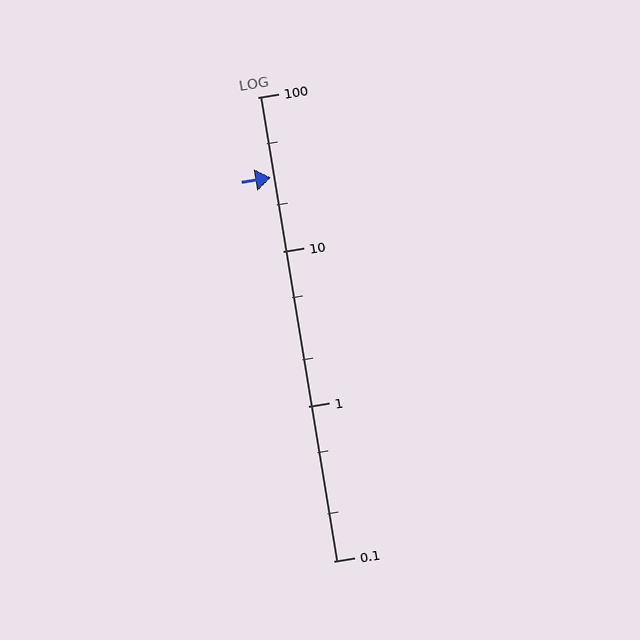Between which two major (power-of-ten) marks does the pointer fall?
The pointer is between 10 and 100.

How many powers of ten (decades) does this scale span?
The scale spans 3 decades, from 0.1 to 100.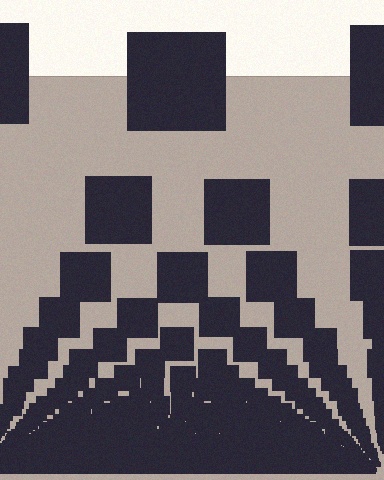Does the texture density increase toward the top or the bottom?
Density increases toward the bottom.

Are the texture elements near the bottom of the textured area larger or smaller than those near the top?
Smaller. The gradient is inverted — elements near the bottom are smaller and denser.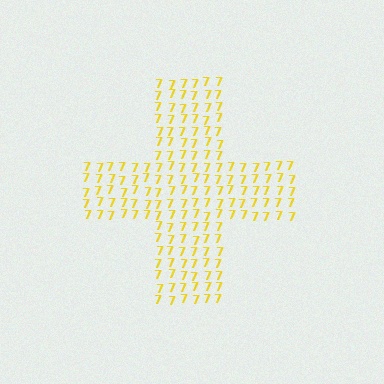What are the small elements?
The small elements are digit 7's.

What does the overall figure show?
The overall figure shows a cross.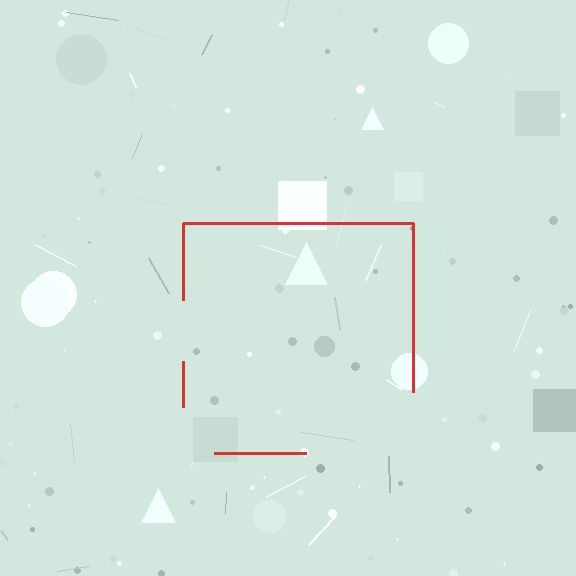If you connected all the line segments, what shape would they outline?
They would outline a square.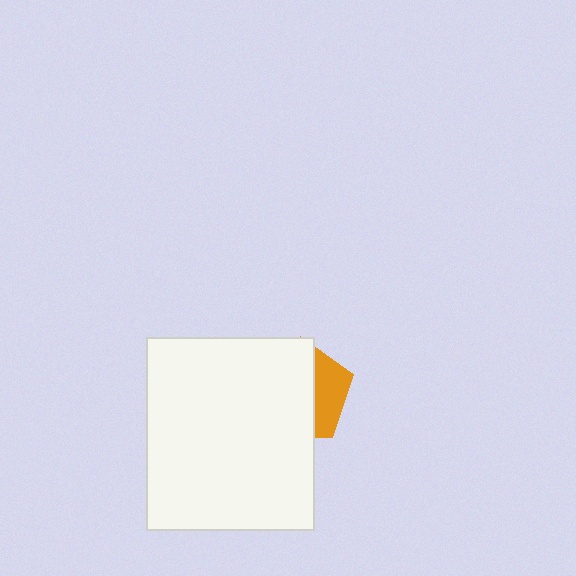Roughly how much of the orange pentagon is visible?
A small part of it is visible (roughly 31%).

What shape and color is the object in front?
The object in front is a white rectangle.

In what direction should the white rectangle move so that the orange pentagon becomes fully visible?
The white rectangle should move left. That is the shortest direction to clear the overlap and leave the orange pentagon fully visible.